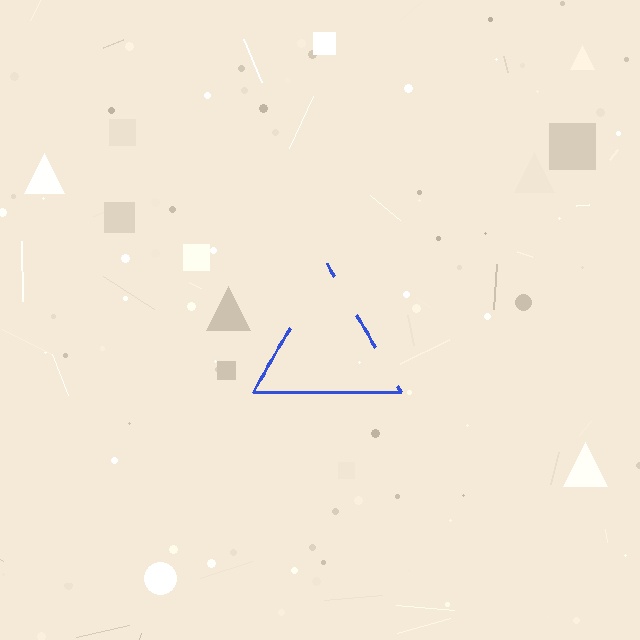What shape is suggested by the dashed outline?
The dashed outline suggests a triangle.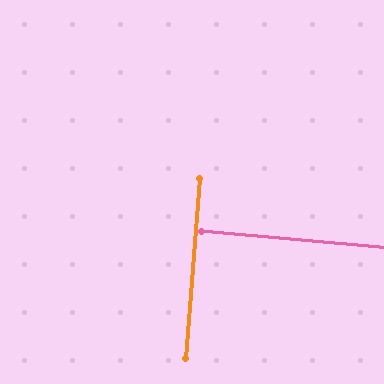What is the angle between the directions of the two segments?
Approximately 89 degrees.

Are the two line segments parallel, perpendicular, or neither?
Perpendicular — they meet at approximately 89°.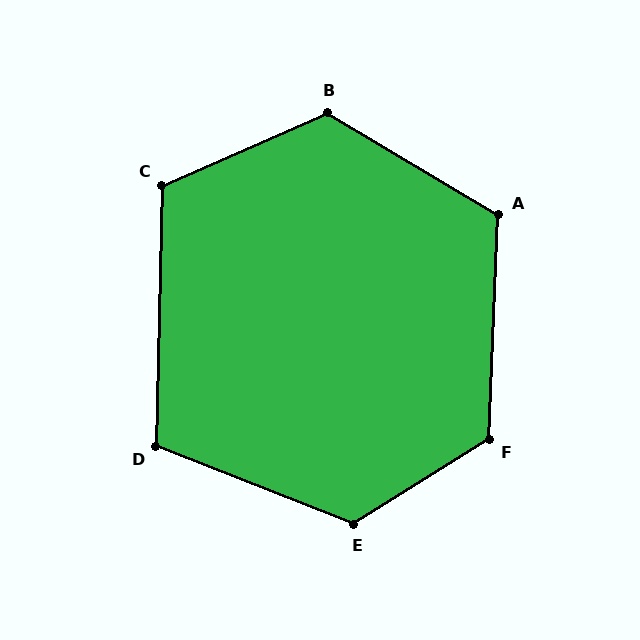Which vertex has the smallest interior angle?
D, at approximately 110 degrees.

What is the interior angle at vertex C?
Approximately 115 degrees (obtuse).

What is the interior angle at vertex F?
Approximately 124 degrees (obtuse).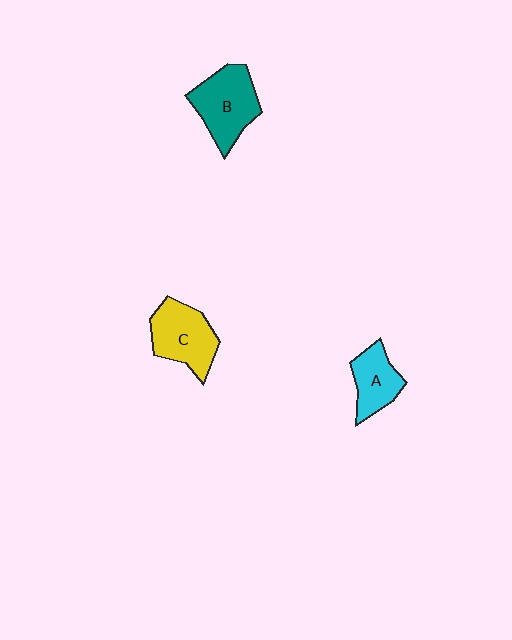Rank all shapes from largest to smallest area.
From largest to smallest: B (teal), C (yellow), A (cyan).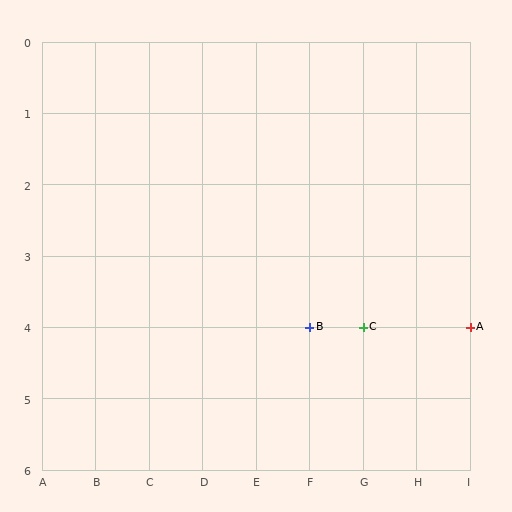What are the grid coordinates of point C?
Point C is at grid coordinates (G, 4).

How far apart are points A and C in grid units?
Points A and C are 2 columns apart.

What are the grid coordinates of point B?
Point B is at grid coordinates (F, 4).